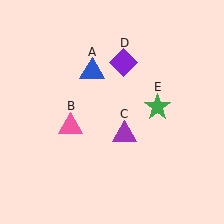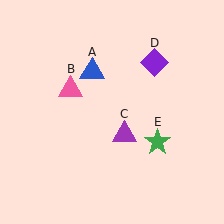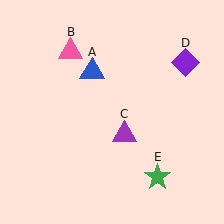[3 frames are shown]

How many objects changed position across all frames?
3 objects changed position: pink triangle (object B), purple diamond (object D), green star (object E).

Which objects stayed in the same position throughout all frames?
Blue triangle (object A) and purple triangle (object C) remained stationary.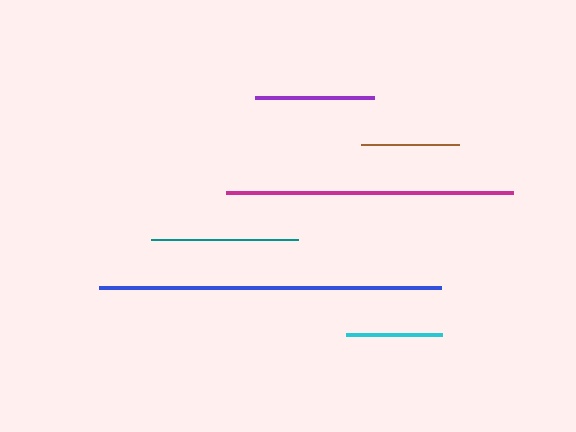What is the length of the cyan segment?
The cyan segment is approximately 96 pixels long.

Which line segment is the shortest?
The cyan line is the shortest at approximately 96 pixels.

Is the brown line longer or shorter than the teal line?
The teal line is longer than the brown line.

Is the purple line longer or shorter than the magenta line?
The magenta line is longer than the purple line.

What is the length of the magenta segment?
The magenta segment is approximately 287 pixels long.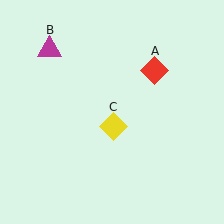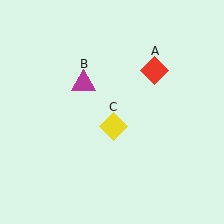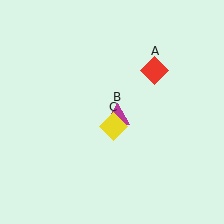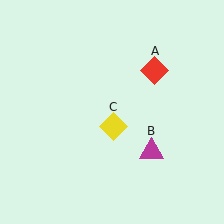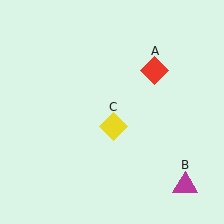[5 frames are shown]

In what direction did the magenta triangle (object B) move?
The magenta triangle (object B) moved down and to the right.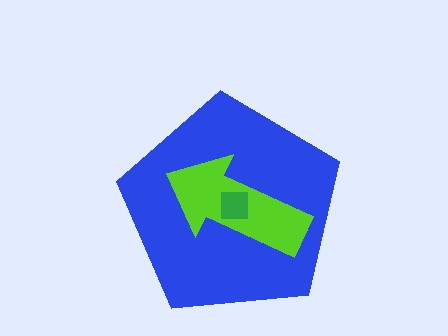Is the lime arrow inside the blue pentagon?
Yes.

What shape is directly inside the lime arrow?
The green square.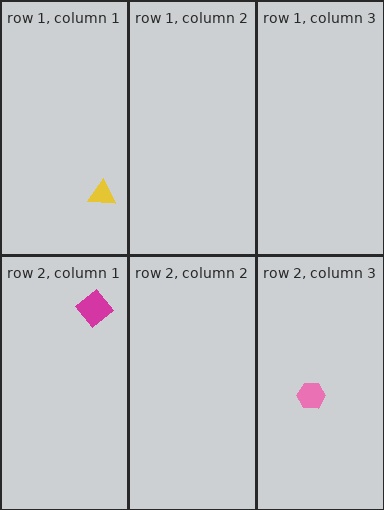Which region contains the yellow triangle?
The row 1, column 1 region.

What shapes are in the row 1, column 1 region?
The yellow triangle.